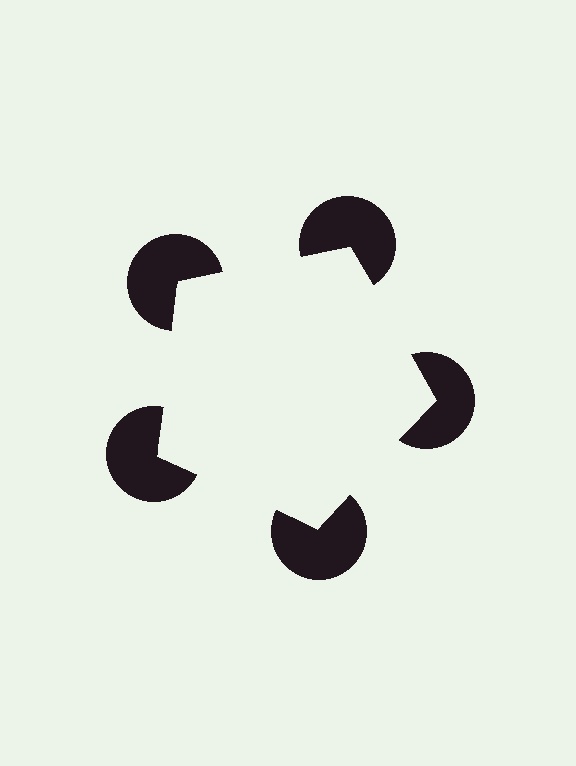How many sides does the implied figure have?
5 sides.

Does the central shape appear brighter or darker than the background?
It typically appears slightly brighter than the background, even though no actual brightness change is drawn.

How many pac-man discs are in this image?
There are 5 — one at each vertex of the illusory pentagon.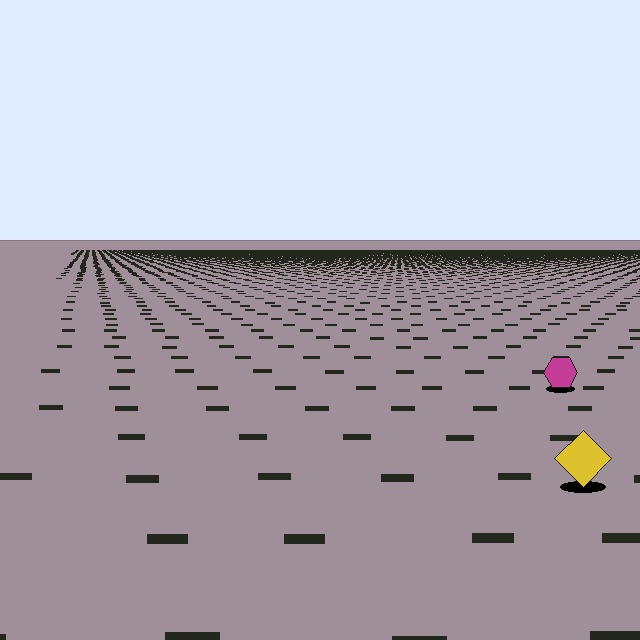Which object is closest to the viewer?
The yellow diamond is closest. The texture marks near it are larger and more spread out.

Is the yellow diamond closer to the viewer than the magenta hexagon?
Yes. The yellow diamond is closer — you can tell from the texture gradient: the ground texture is coarser near it.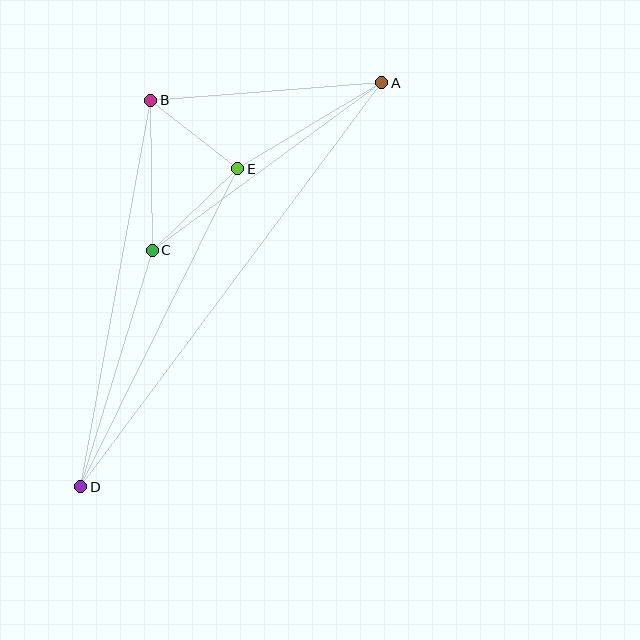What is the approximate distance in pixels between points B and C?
The distance between B and C is approximately 150 pixels.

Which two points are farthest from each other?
Points A and D are farthest from each other.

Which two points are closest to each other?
Points B and E are closest to each other.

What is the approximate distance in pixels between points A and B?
The distance between A and B is approximately 232 pixels.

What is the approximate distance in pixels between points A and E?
The distance between A and E is approximately 168 pixels.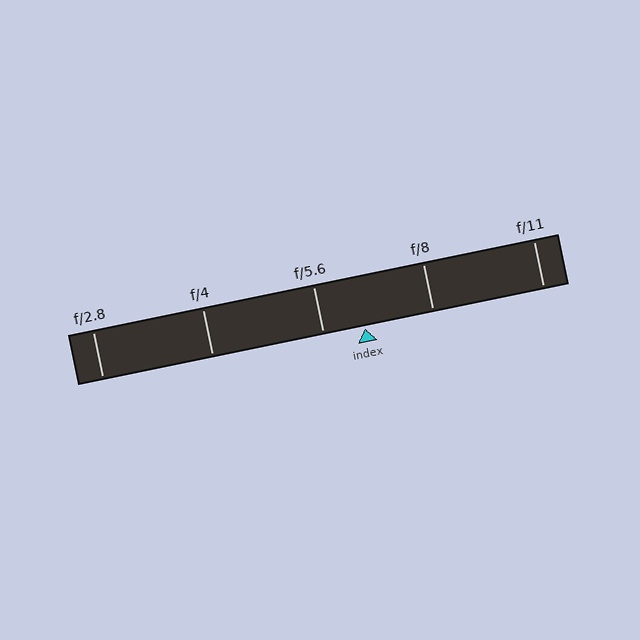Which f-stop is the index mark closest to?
The index mark is closest to f/5.6.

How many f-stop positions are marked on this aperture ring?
There are 5 f-stop positions marked.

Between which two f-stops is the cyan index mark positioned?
The index mark is between f/5.6 and f/8.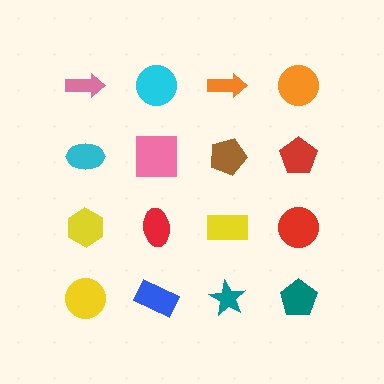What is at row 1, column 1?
A pink arrow.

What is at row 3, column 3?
A yellow rectangle.